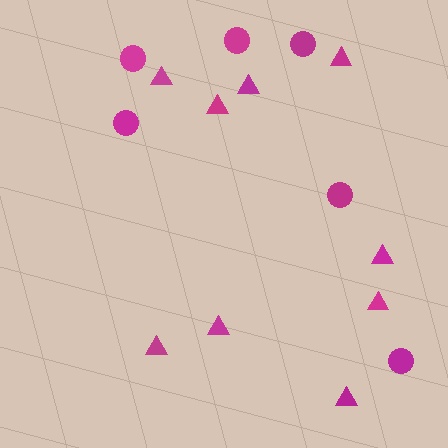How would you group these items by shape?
There are 2 groups: one group of triangles (9) and one group of circles (6).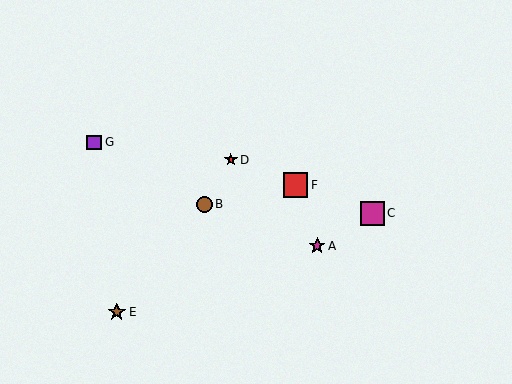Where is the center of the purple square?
The center of the purple square is at (94, 142).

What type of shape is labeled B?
Shape B is a brown circle.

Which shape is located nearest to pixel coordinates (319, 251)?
The magenta star (labeled A) at (317, 246) is nearest to that location.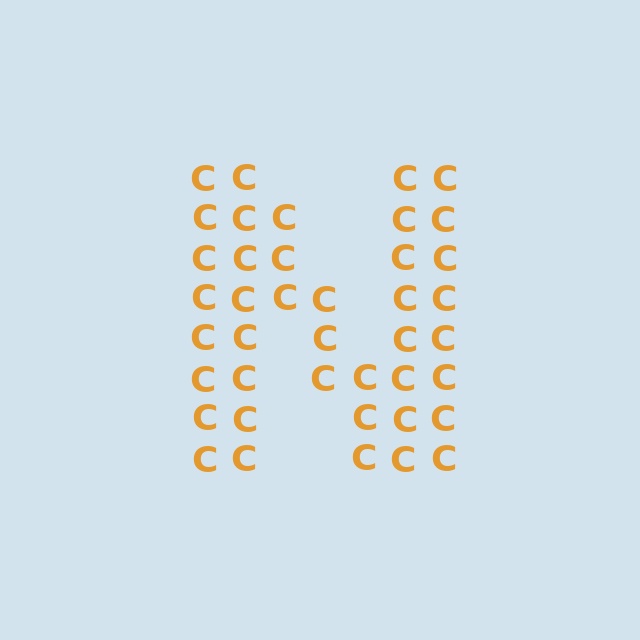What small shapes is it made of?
It is made of small letter C's.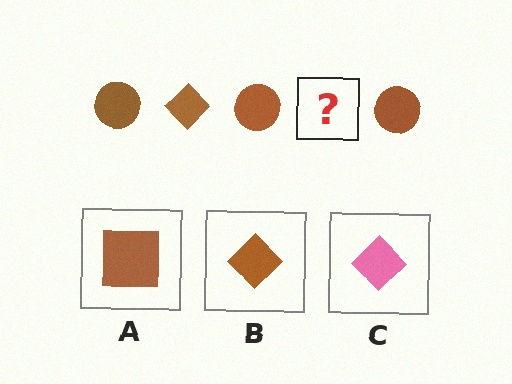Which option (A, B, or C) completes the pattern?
B.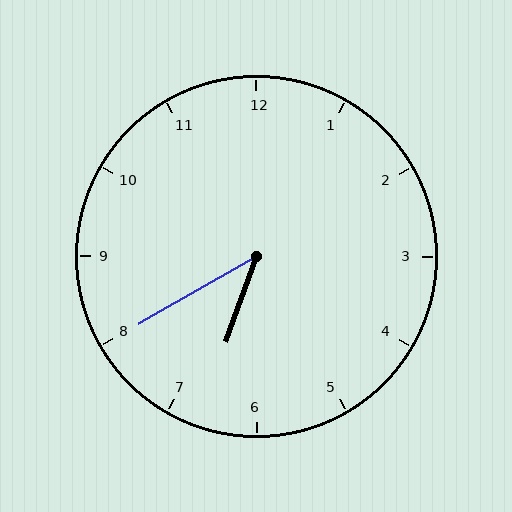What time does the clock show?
6:40.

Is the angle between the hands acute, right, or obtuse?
It is acute.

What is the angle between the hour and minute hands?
Approximately 40 degrees.